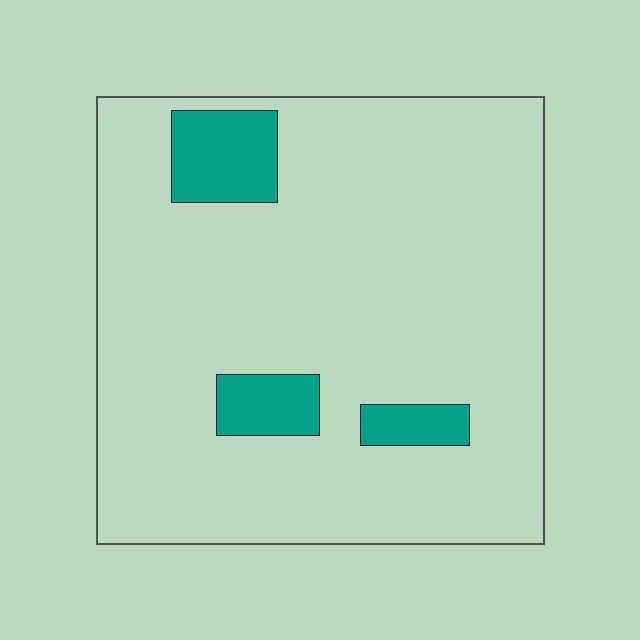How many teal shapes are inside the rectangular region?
3.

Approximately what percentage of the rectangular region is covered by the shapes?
Approximately 10%.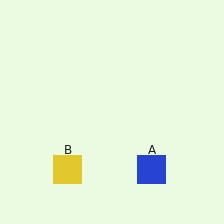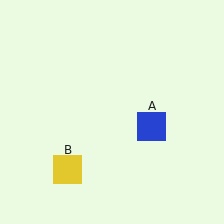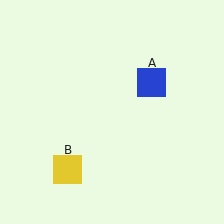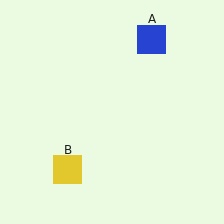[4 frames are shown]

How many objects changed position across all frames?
1 object changed position: blue square (object A).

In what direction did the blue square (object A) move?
The blue square (object A) moved up.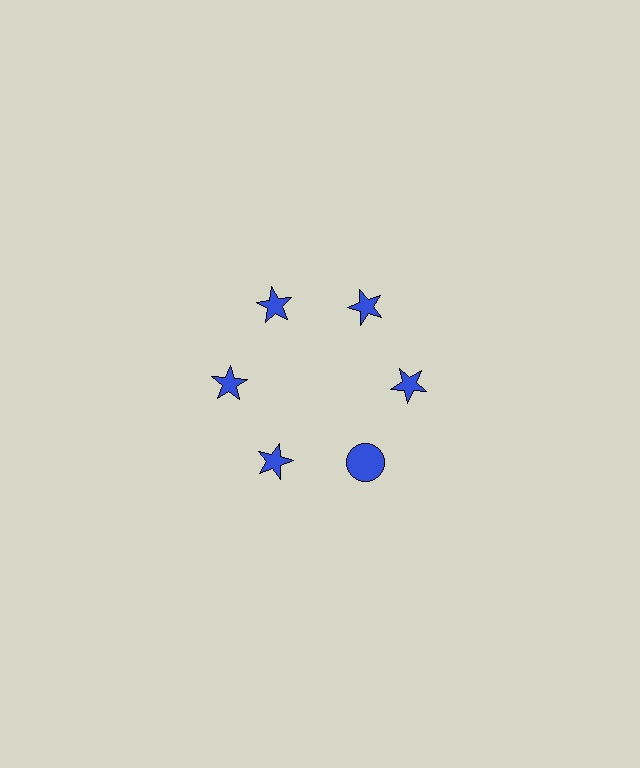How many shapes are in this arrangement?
There are 6 shapes arranged in a ring pattern.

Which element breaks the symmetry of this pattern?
The blue circle at roughly the 5 o'clock position breaks the symmetry. All other shapes are blue stars.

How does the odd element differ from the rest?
It has a different shape: circle instead of star.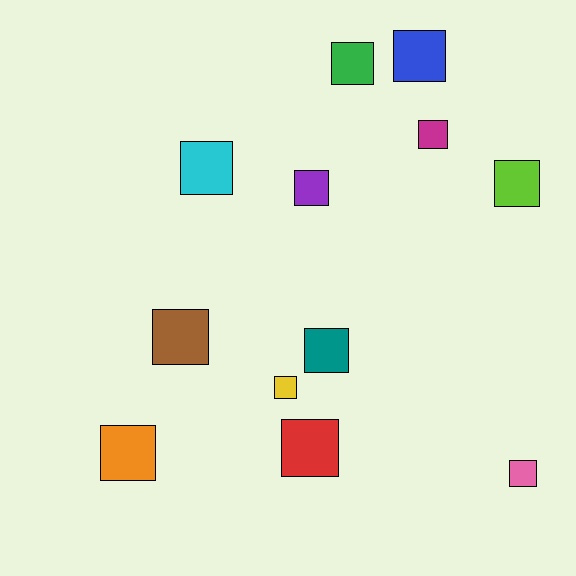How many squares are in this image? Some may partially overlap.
There are 12 squares.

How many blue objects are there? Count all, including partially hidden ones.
There is 1 blue object.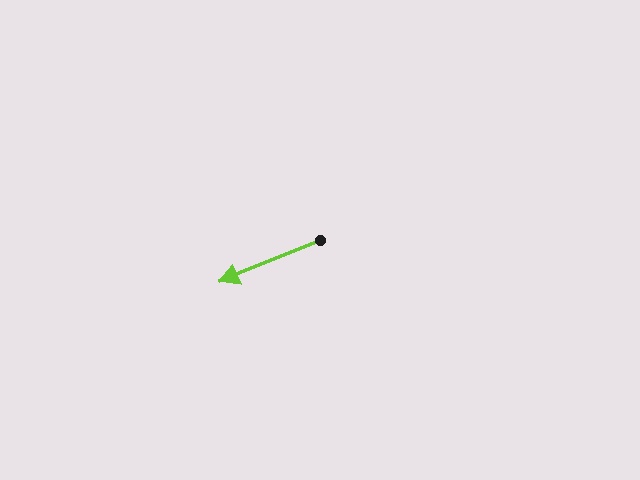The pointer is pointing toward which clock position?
Roughly 8 o'clock.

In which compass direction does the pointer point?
West.